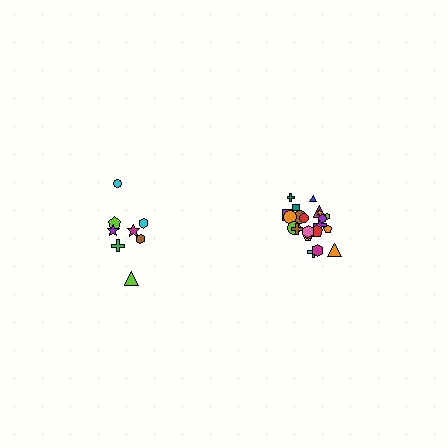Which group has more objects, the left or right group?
The right group.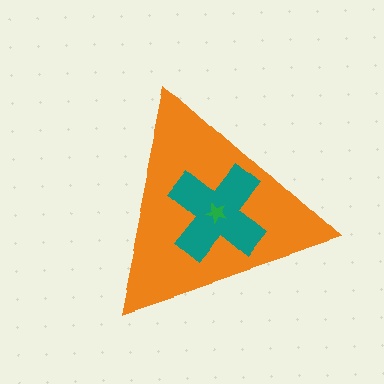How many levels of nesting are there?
3.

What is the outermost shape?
The orange triangle.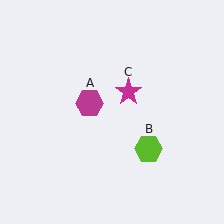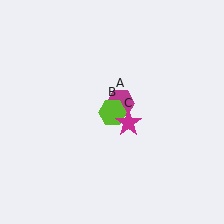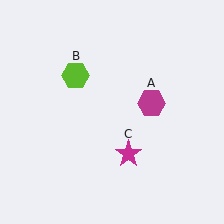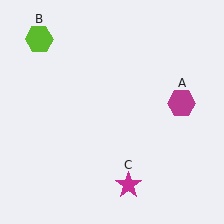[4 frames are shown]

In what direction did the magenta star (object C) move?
The magenta star (object C) moved down.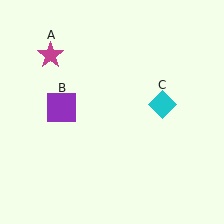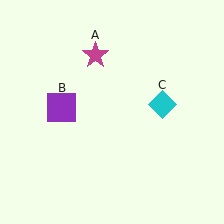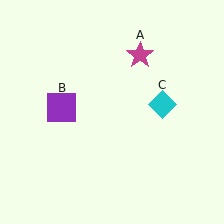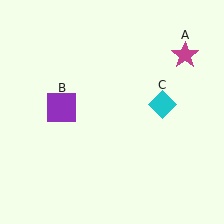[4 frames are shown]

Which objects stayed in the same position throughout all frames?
Purple square (object B) and cyan diamond (object C) remained stationary.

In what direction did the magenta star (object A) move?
The magenta star (object A) moved right.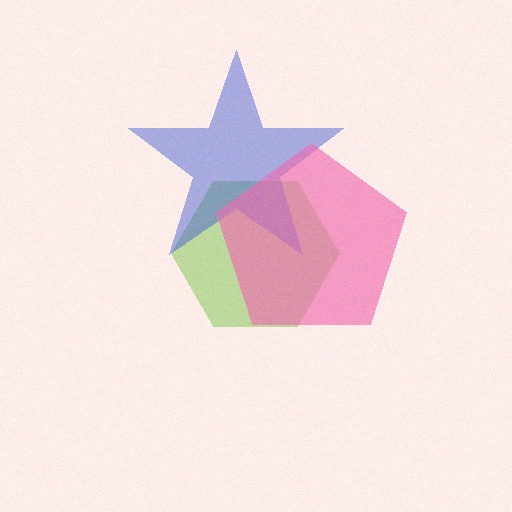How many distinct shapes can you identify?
There are 3 distinct shapes: a lime hexagon, a blue star, a pink pentagon.